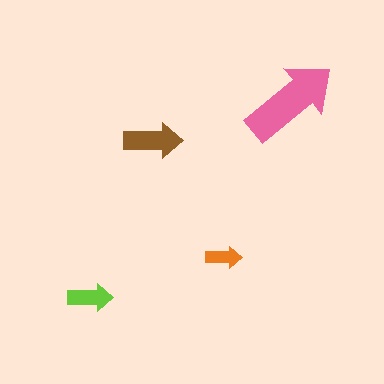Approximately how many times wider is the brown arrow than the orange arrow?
About 1.5 times wider.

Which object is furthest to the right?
The pink arrow is rightmost.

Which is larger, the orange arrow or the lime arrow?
The lime one.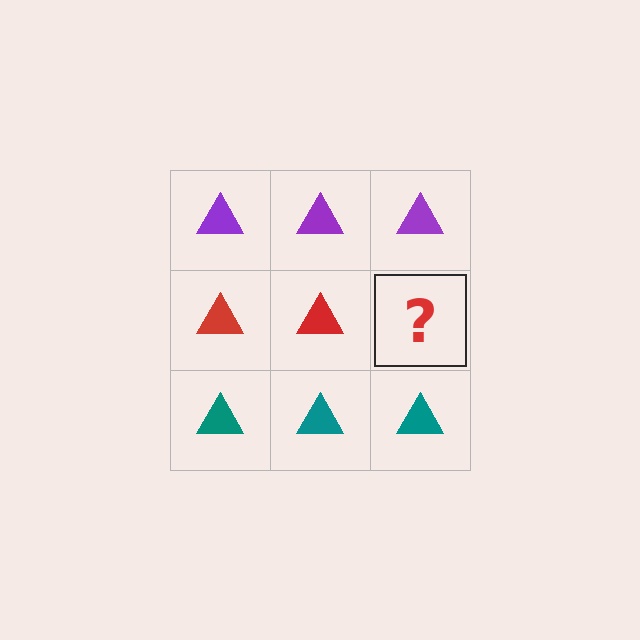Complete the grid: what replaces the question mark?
The question mark should be replaced with a red triangle.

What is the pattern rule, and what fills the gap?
The rule is that each row has a consistent color. The gap should be filled with a red triangle.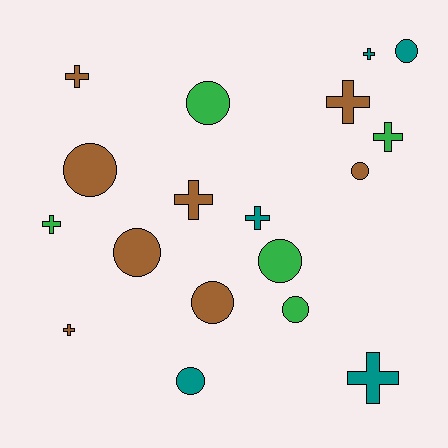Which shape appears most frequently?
Cross, with 9 objects.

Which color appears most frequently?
Brown, with 8 objects.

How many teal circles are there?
There are 2 teal circles.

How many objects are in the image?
There are 18 objects.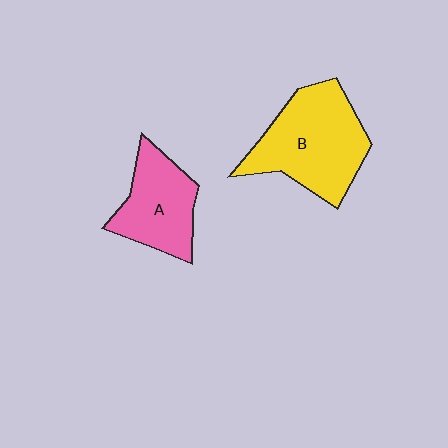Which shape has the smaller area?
Shape A (pink).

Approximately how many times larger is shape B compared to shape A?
Approximately 1.4 times.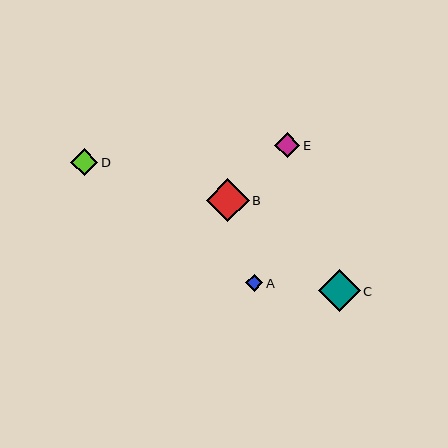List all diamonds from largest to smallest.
From largest to smallest: B, C, D, E, A.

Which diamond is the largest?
Diamond B is the largest with a size of approximately 43 pixels.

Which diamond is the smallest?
Diamond A is the smallest with a size of approximately 17 pixels.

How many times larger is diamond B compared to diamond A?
Diamond B is approximately 2.5 times the size of diamond A.